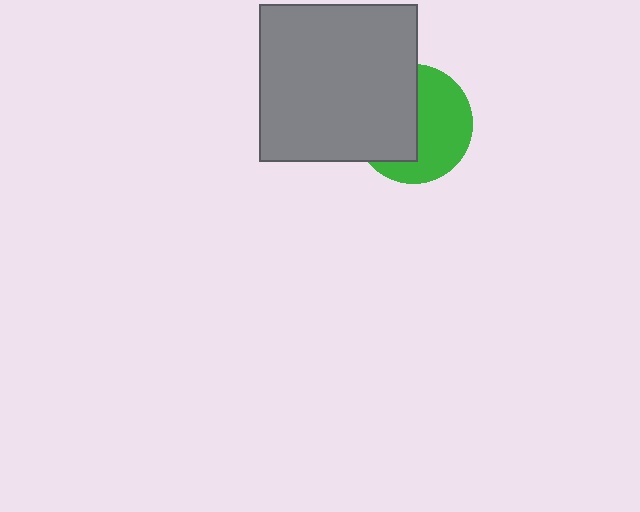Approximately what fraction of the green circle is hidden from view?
Roughly 47% of the green circle is hidden behind the gray square.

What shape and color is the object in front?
The object in front is a gray square.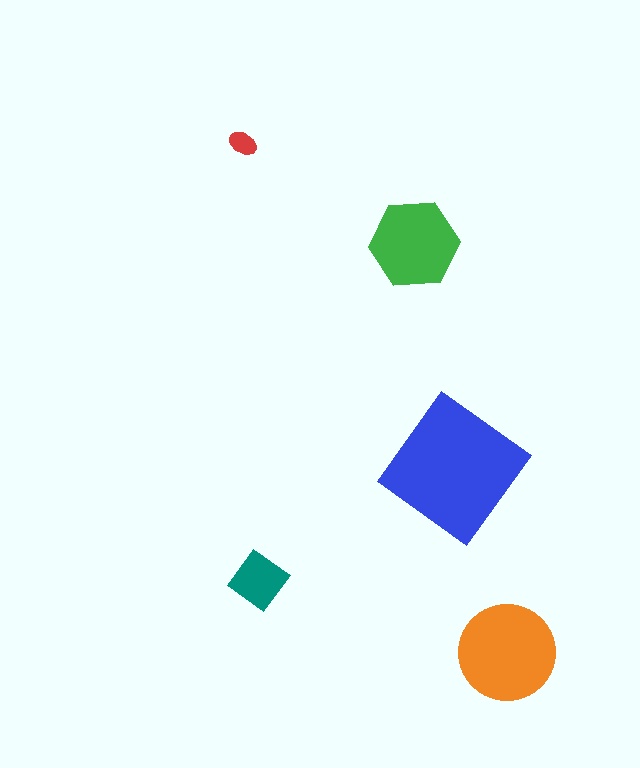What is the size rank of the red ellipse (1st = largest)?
5th.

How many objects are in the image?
There are 5 objects in the image.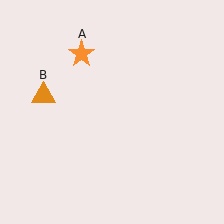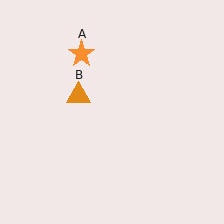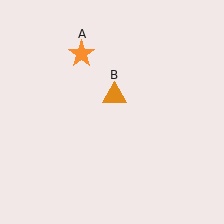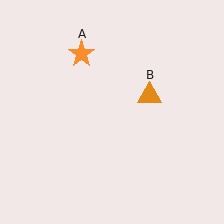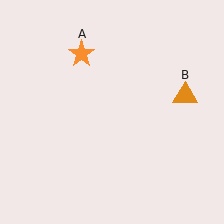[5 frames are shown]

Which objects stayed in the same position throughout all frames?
Orange star (object A) remained stationary.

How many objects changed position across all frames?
1 object changed position: orange triangle (object B).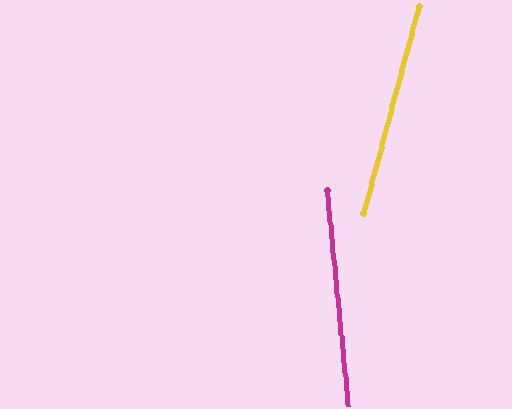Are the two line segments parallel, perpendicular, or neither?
Neither parallel nor perpendicular — they differ by about 21°.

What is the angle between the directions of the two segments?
Approximately 21 degrees.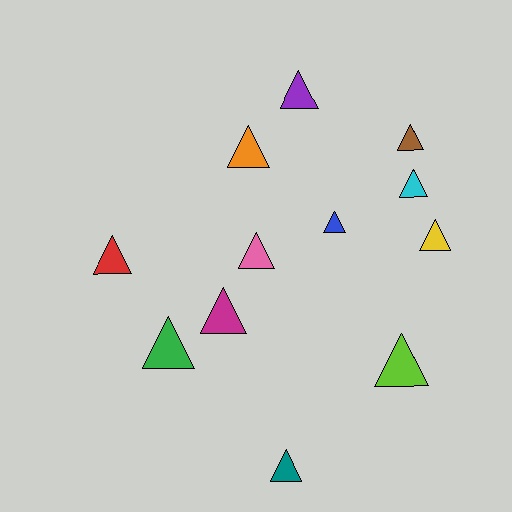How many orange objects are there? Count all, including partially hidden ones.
There is 1 orange object.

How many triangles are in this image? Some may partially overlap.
There are 12 triangles.